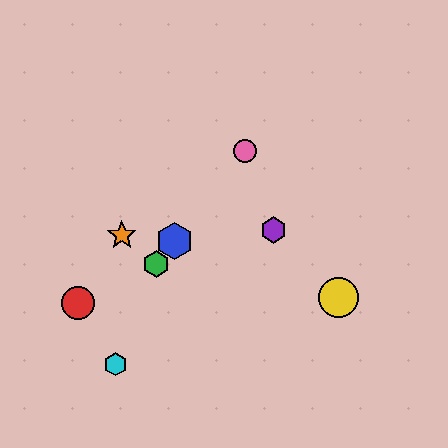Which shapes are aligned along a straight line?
The blue hexagon, the green hexagon, the pink circle are aligned along a straight line.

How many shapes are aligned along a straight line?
3 shapes (the blue hexagon, the green hexagon, the pink circle) are aligned along a straight line.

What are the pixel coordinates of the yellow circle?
The yellow circle is at (339, 297).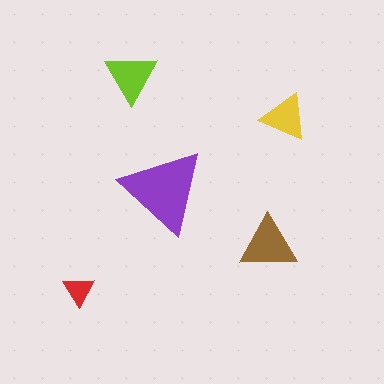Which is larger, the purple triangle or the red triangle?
The purple one.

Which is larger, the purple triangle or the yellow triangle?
The purple one.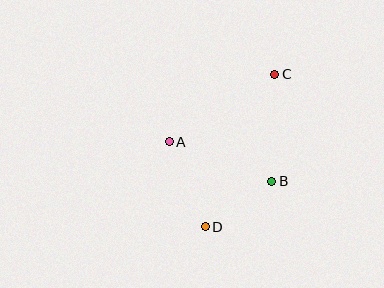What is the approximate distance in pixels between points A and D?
The distance between A and D is approximately 92 pixels.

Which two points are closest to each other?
Points B and D are closest to each other.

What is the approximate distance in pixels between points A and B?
The distance between A and B is approximately 110 pixels.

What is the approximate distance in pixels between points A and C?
The distance between A and C is approximately 125 pixels.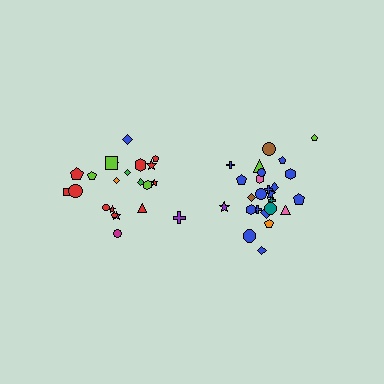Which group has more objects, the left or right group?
The right group.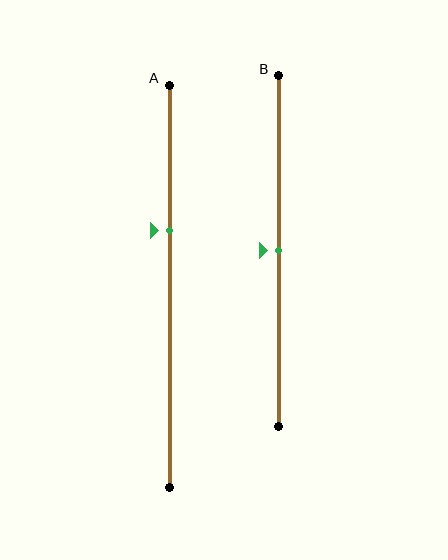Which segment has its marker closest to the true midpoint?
Segment B has its marker closest to the true midpoint.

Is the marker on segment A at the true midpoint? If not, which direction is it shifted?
No, the marker on segment A is shifted upward by about 14% of the segment length.